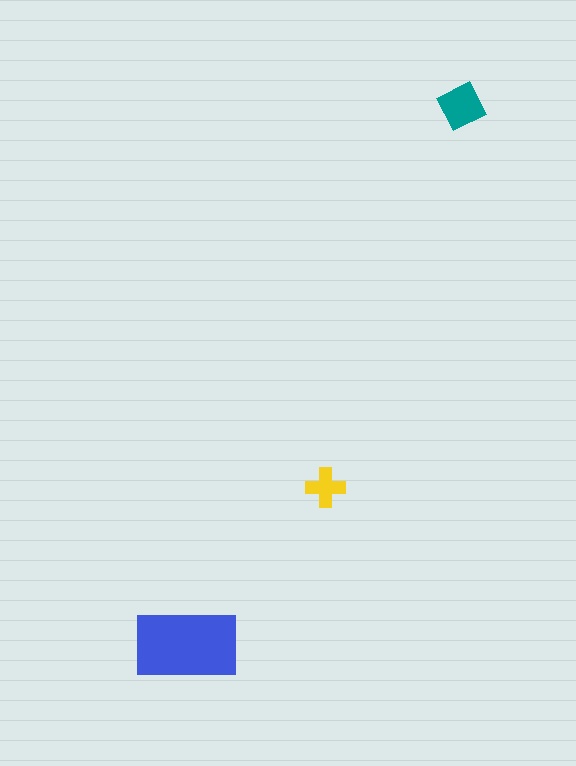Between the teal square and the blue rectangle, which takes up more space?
The blue rectangle.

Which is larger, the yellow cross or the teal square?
The teal square.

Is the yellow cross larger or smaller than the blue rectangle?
Smaller.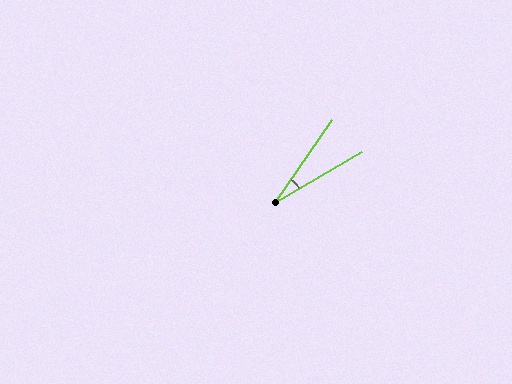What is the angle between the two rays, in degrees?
Approximately 25 degrees.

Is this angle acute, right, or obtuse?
It is acute.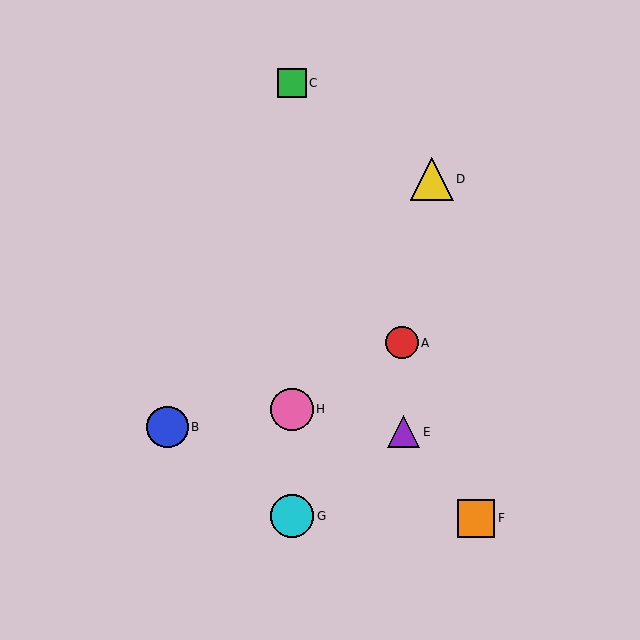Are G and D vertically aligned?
No, G is at x≈292 and D is at x≈432.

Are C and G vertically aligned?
Yes, both are at x≈292.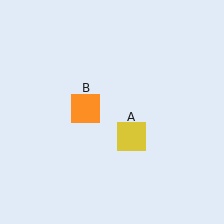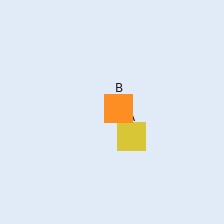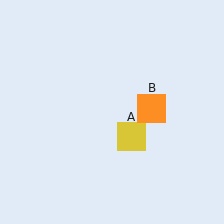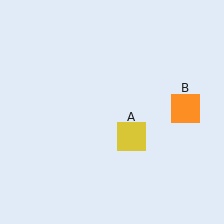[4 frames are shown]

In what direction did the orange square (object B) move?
The orange square (object B) moved right.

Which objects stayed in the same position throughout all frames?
Yellow square (object A) remained stationary.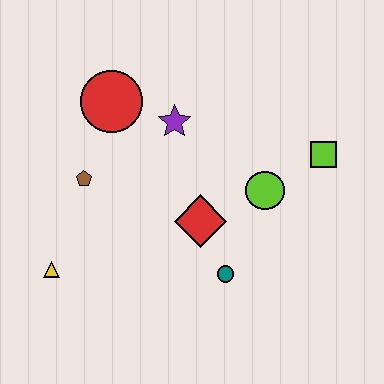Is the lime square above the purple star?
No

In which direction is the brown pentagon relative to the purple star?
The brown pentagon is to the left of the purple star.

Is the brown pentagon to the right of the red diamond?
No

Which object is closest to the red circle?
The purple star is closest to the red circle.